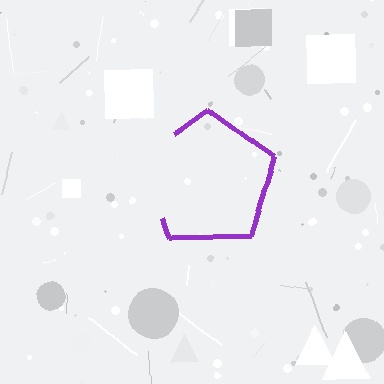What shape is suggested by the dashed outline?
The dashed outline suggests a pentagon.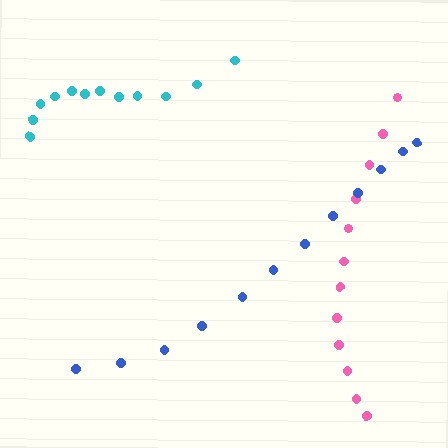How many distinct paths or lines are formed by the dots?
There are 3 distinct paths.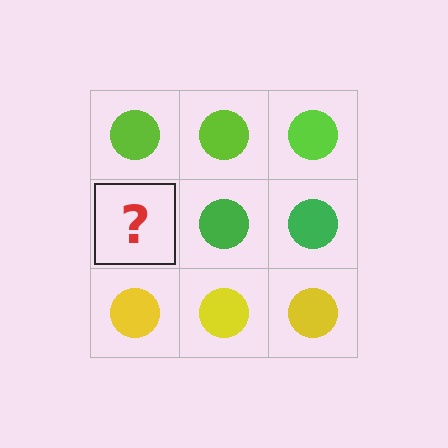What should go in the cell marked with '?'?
The missing cell should contain a green circle.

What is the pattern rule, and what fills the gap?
The rule is that each row has a consistent color. The gap should be filled with a green circle.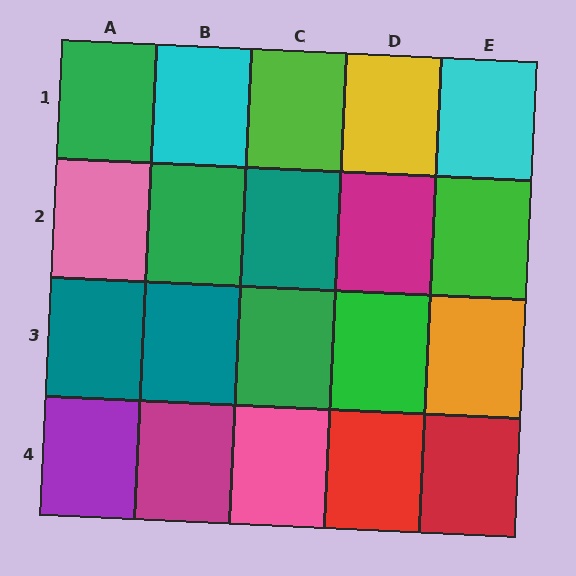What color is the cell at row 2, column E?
Green.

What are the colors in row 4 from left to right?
Purple, magenta, pink, red, red.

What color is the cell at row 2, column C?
Teal.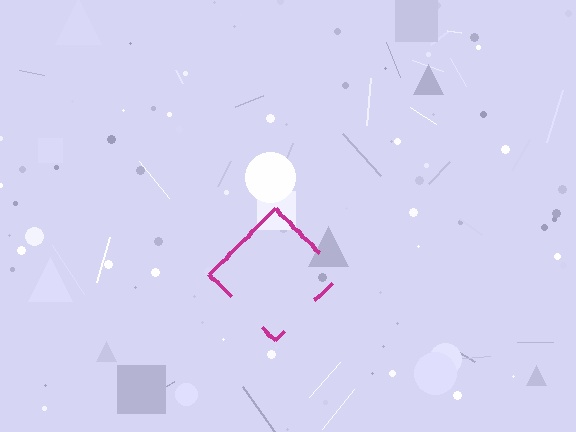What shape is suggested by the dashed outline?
The dashed outline suggests a diamond.